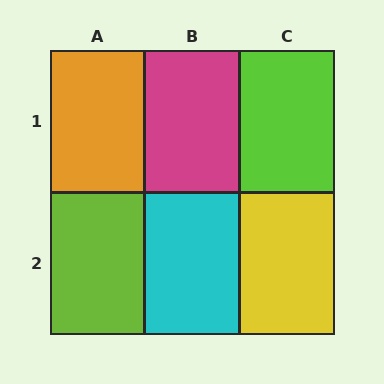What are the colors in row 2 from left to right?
Lime, cyan, yellow.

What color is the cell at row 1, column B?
Magenta.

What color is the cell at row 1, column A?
Orange.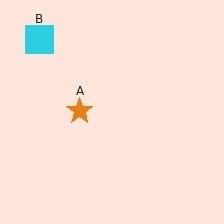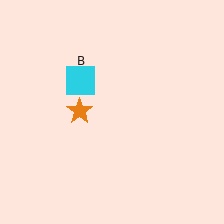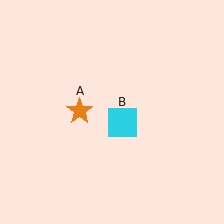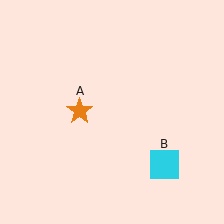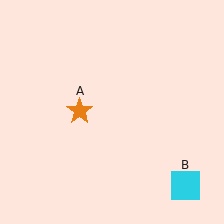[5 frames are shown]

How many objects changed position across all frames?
1 object changed position: cyan square (object B).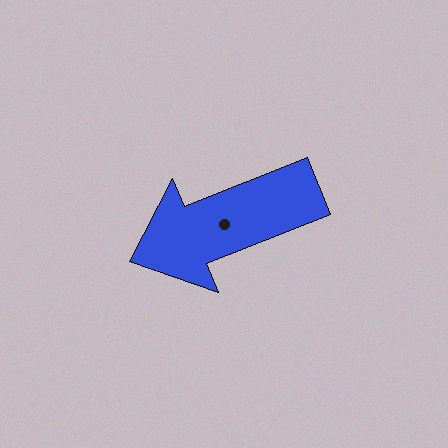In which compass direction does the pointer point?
West.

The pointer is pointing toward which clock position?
Roughly 8 o'clock.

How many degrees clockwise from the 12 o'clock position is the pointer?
Approximately 248 degrees.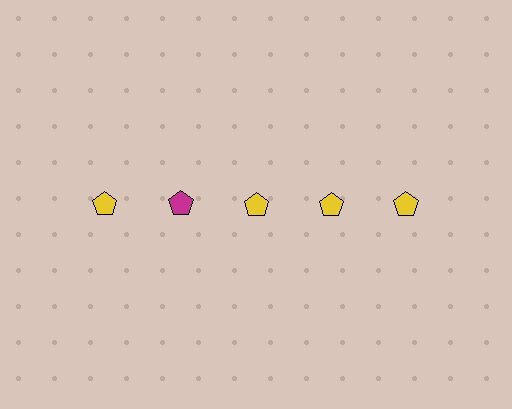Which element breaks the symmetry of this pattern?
The magenta pentagon in the top row, second from left column breaks the symmetry. All other shapes are yellow pentagons.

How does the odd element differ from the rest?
It has a different color: magenta instead of yellow.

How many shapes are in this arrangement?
There are 5 shapes arranged in a grid pattern.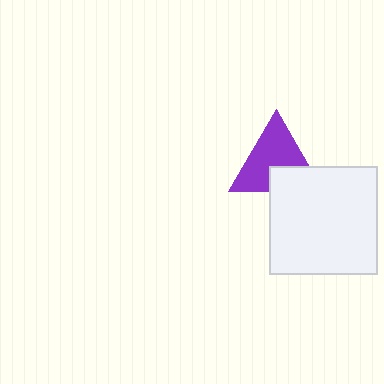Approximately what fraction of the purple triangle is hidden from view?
Roughly 31% of the purple triangle is hidden behind the white square.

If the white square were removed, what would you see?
You would see the complete purple triangle.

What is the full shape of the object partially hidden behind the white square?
The partially hidden object is a purple triangle.